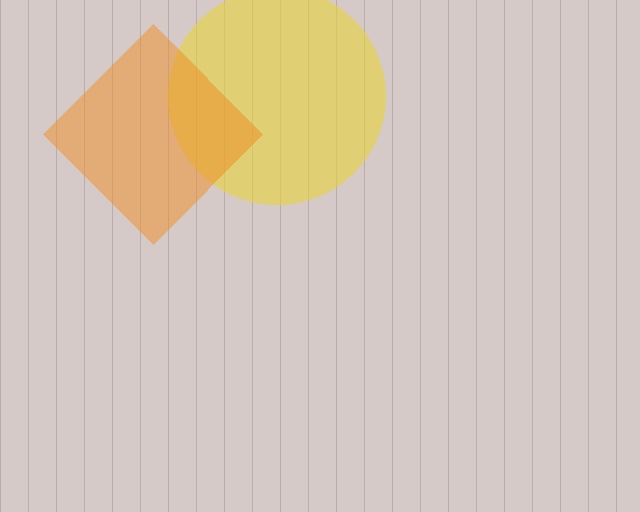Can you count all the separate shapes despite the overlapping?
Yes, there are 2 separate shapes.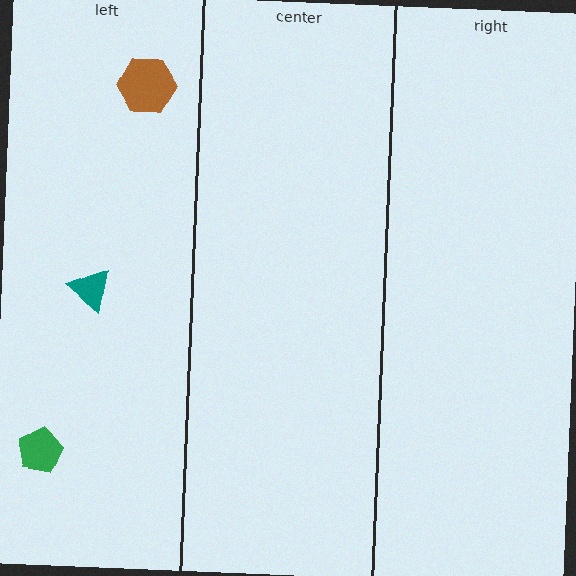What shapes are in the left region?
The teal triangle, the green pentagon, the brown hexagon.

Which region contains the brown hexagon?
The left region.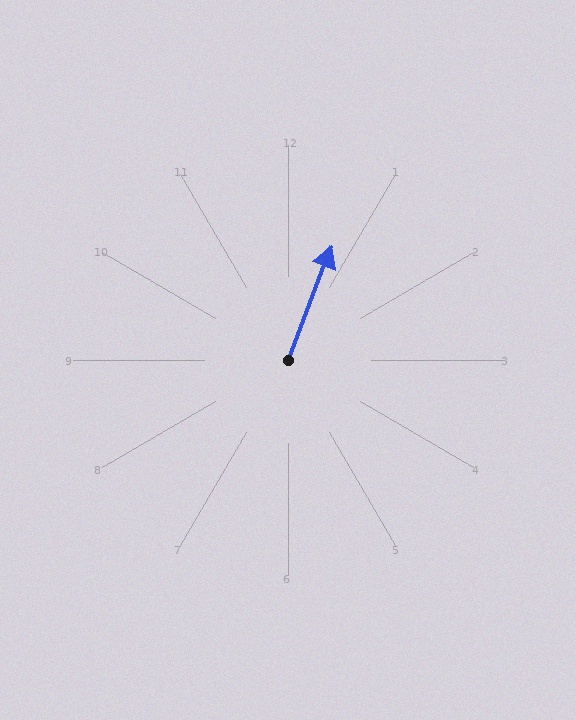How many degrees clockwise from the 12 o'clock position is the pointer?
Approximately 21 degrees.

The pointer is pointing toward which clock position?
Roughly 1 o'clock.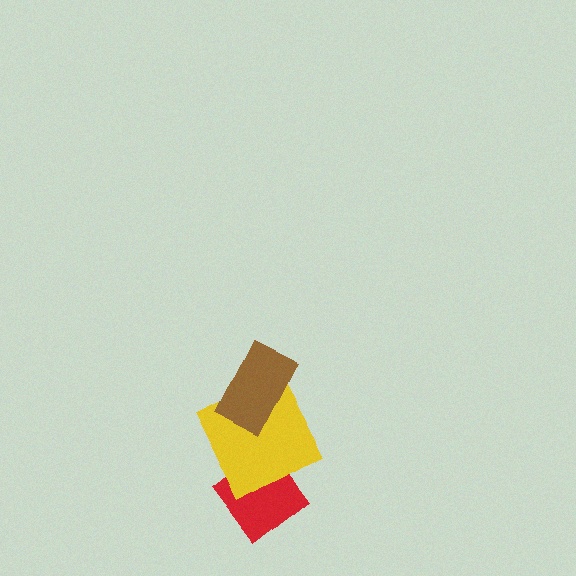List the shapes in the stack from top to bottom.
From top to bottom: the brown rectangle, the yellow square, the red diamond.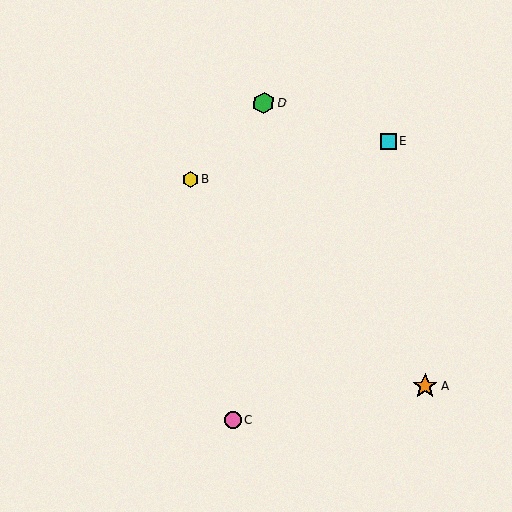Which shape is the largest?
The orange star (labeled A) is the largest.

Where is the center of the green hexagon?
The center of the green hexagon is at (264, 103).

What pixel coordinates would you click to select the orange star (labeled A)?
Click at (425, 386) to select the orange star A.